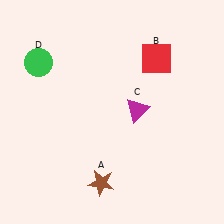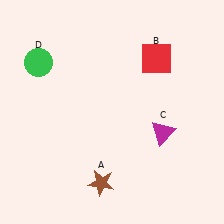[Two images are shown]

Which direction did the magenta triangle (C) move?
The magenta triangle (C) moved right.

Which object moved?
The magenta triangle (C) moved right.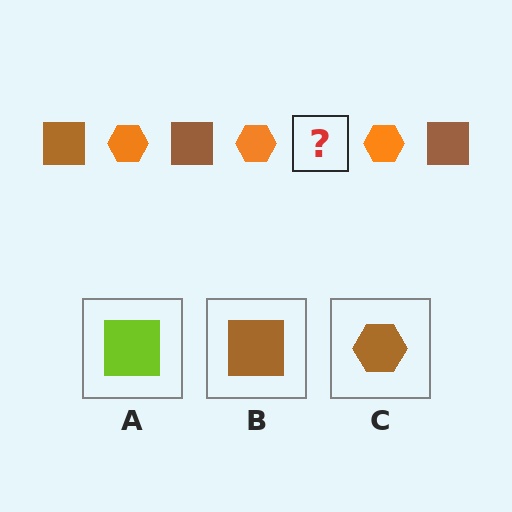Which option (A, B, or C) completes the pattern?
B.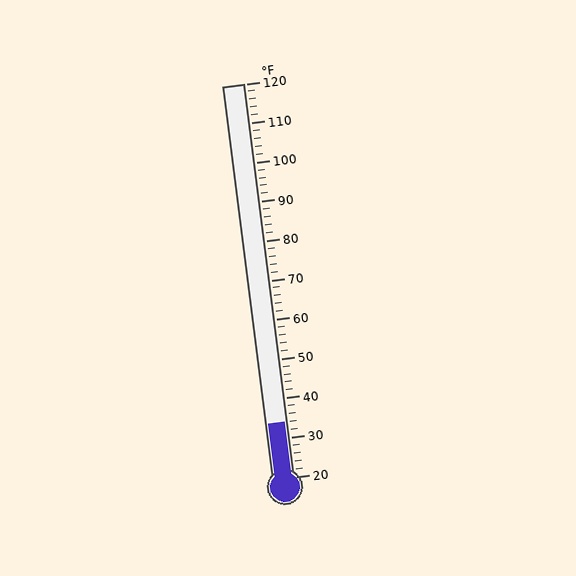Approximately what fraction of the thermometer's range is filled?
The thermometer is filled to approximately 15% of its range.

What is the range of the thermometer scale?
The thermometer scale ranges from 20°F to 120°F.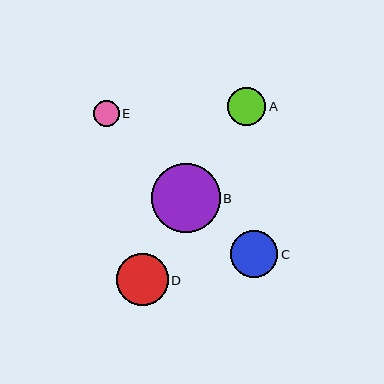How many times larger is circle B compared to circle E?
Circle B is approximately 2.6 times the size of circle E.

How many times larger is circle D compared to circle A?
Circle D is approximately 1.4 times the size of circle A.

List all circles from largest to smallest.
From largest to smallest: B, D, C, A, E.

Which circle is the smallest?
Circle E is the smallest with a size of approximately 26 pixels.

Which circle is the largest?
Circle B is the largest with a size of approximately 68 pixels.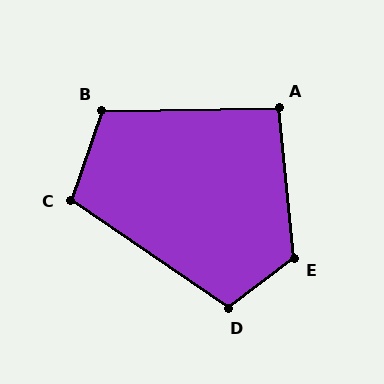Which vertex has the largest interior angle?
E, at approximately 122 degrees.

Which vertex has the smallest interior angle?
A, at approximately 95 degrees.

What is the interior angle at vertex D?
Approximately 109 degrees (obtuse).